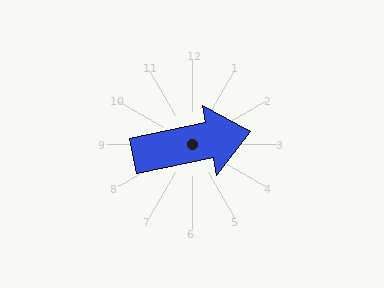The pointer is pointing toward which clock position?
Roughly 3 o'clock.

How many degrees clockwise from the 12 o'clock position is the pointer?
Approximately 78 degrees.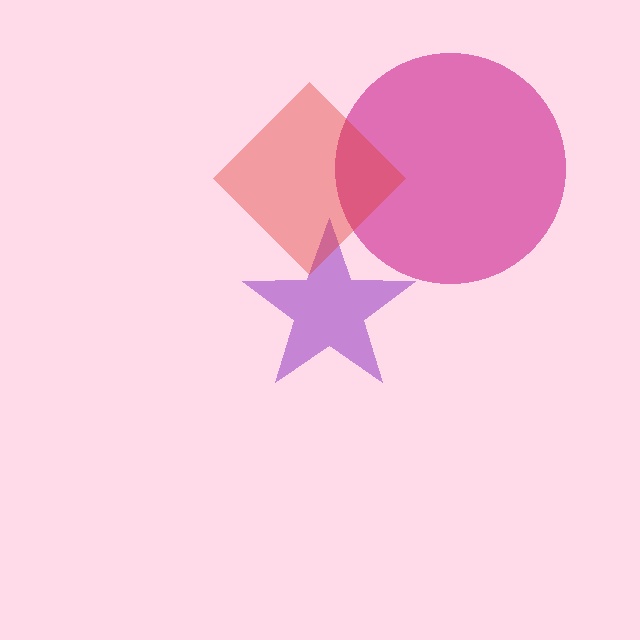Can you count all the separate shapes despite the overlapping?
Yes, there are 3 separate shapes.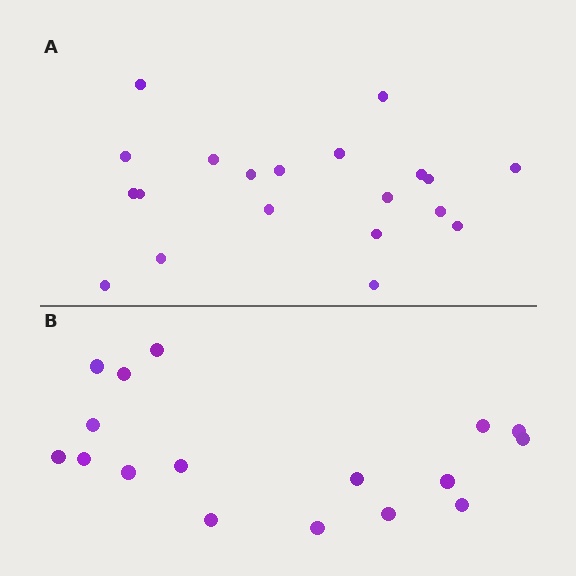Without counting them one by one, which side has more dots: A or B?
Region A (the top region) has more dots.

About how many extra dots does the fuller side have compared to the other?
Region A has just a few more — roughly 2 or 3 more dots than region B.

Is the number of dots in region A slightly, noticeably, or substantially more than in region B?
Region A has only slightly more — the two regions are fairly close. The ratio is roughly 1.2 to 1.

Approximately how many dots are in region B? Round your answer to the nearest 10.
About 20 dots. (The exact count is 17, which rounds to 20.)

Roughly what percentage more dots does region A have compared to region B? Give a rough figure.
About 20% more.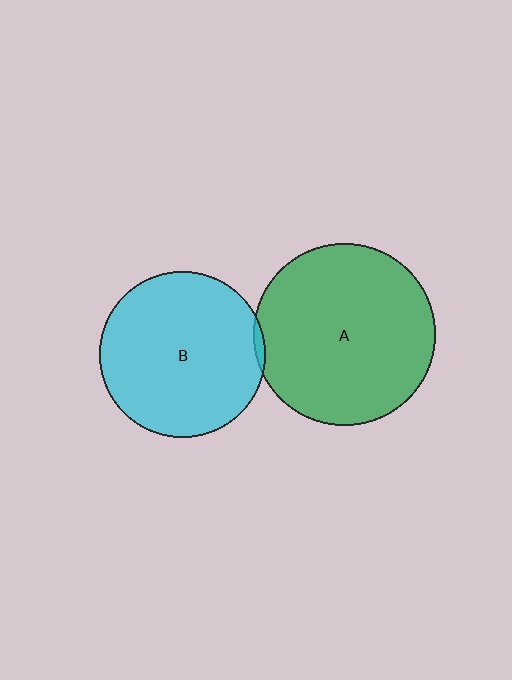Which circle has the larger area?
Circle A (green).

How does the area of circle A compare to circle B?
Approximately 1.2 times.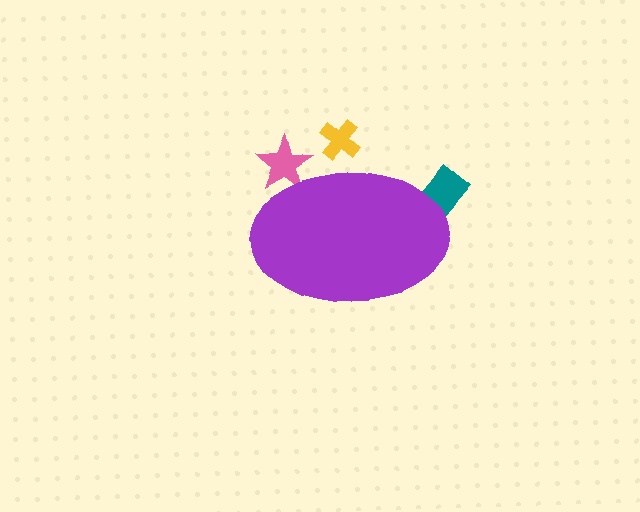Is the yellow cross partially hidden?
Yes, the yellow cross is partially hidden behind the purple ellipse.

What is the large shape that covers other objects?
A purple ellipse.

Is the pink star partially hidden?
Yes, the pink star is partially hidden behind the purple ellipse.